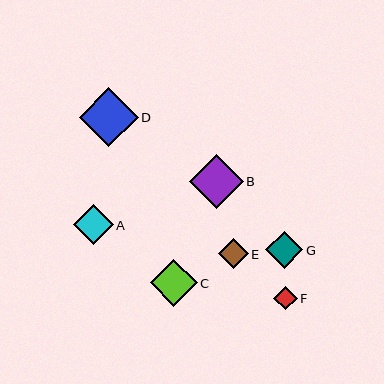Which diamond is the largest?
Diamond D is the largest with a size of approximately 59 pixels.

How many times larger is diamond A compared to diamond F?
Diamond A is approximately 1.7 times the size of diamond F.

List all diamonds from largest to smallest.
From largest to smallest: D, B, C, A, G, E, F.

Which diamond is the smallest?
Diamond F is the smallest with a size of approximately 23 pixels.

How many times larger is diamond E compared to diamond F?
Diamond E is approximately 1.3 times the size of diamond F.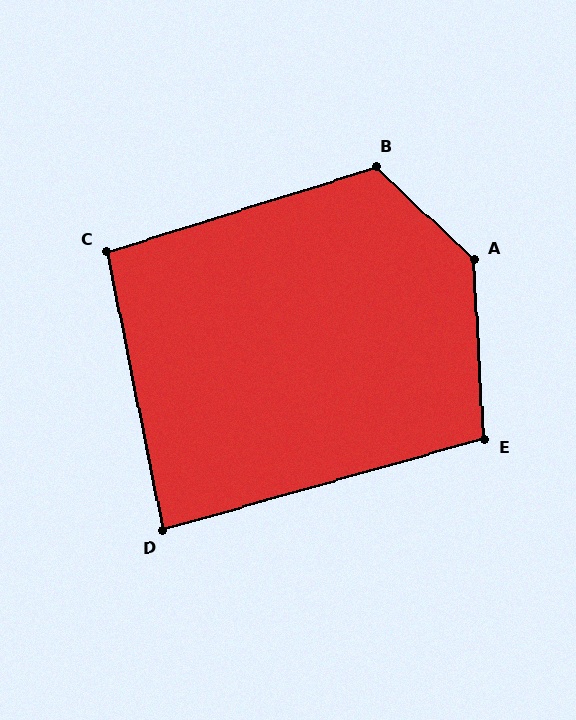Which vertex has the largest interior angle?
A, at approximately 136 degrees.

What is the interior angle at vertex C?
Approximately 96 degrees (obtuse).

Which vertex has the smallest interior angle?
D, at approximately 86 degrees.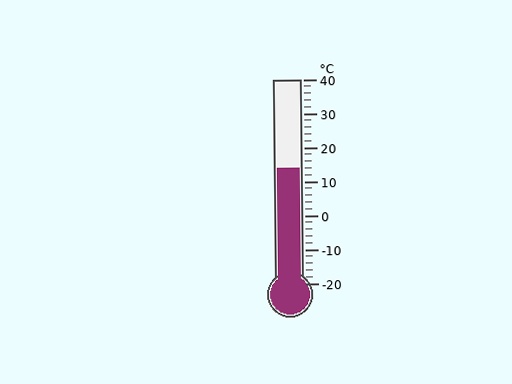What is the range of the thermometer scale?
The thermometer scale ranges from -20°C to 40°C.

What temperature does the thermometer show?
The thermometer shows approximately 14°C.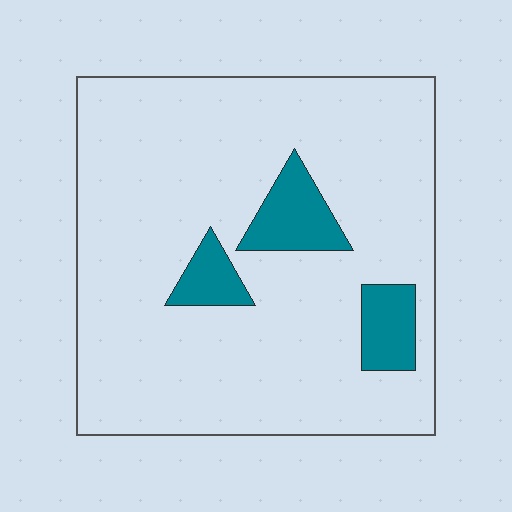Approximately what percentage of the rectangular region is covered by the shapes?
Approximately 10%.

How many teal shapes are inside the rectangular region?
3.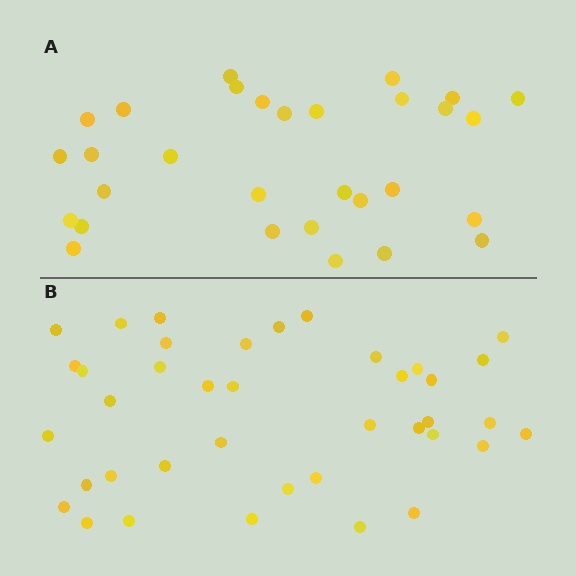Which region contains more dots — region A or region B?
Region B (the bottom region) has more dots.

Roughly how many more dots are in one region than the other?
Region B has roughly 8 or so more dots than region A.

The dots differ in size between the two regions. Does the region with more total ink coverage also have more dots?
No. Region A has more total ink coverage because its dots are larger, but region B actually contains more individual dots. Total area can be misleading — the number of items is what matters here.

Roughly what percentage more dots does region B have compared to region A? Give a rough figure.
About 30% more.